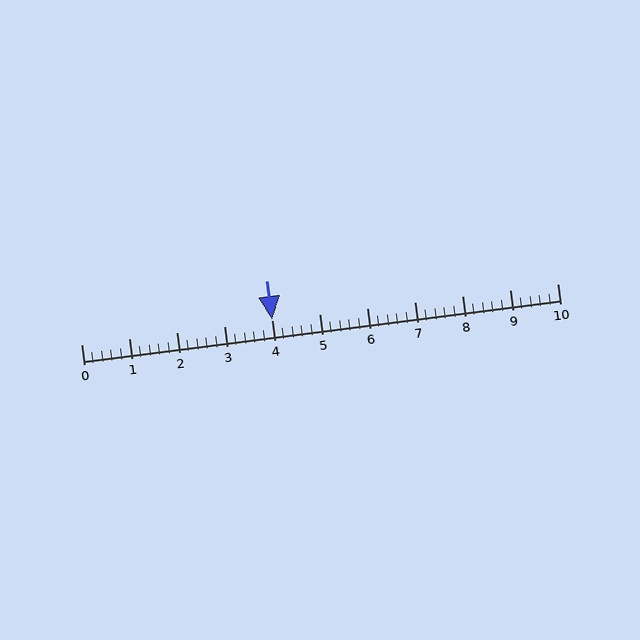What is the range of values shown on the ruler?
The ruler shows values from 0 to 10.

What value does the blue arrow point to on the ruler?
The blue arrow points to approximately 4.0.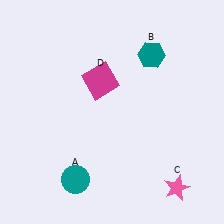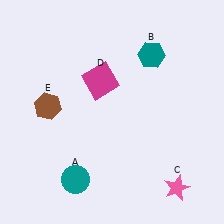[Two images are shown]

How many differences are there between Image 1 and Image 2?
There is 1 difference between the two images.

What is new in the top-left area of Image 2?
A brown hexagon (E) was added in the top-left area of Image 2.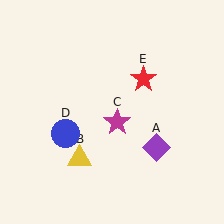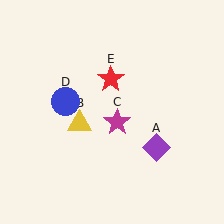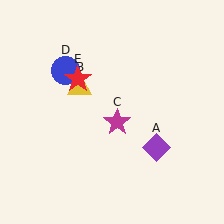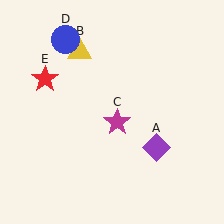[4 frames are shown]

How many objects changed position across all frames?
3 objects changed position: yellow triangle (object B), blue circle (object D), red star (object E).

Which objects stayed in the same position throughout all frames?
Purple diamond (object A) and magenta star (object C) remained stationary.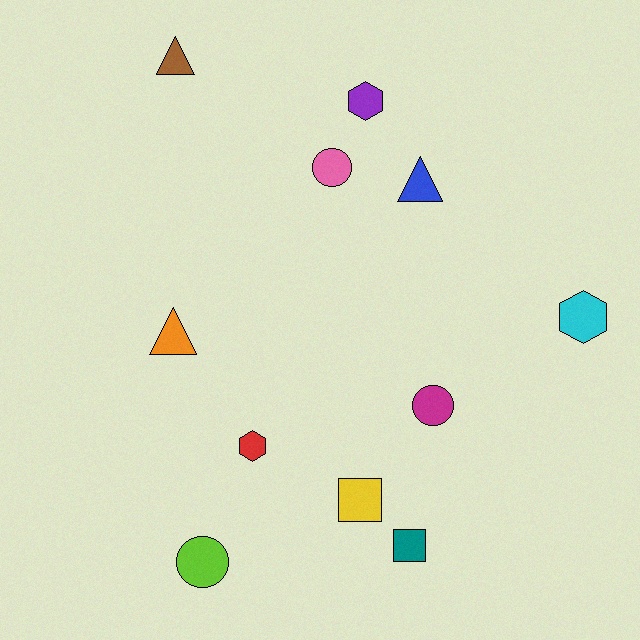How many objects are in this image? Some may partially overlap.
There are 11 objects.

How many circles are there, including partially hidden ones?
There are 3 circles.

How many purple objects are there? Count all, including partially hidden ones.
There is 1 purple object.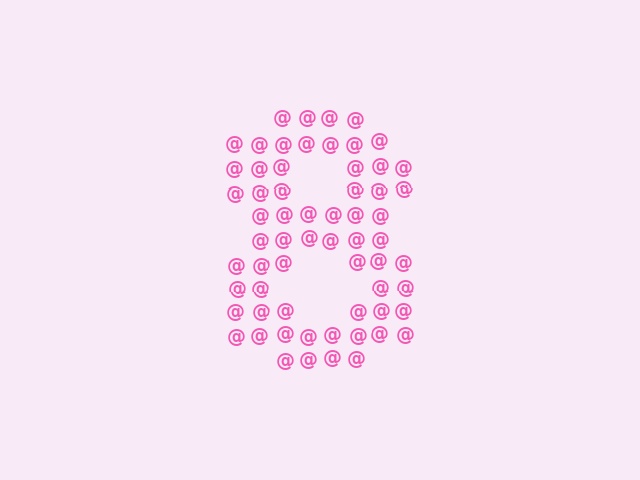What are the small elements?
The small elements are at signs.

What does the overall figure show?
The overall figure shows the digit 8.